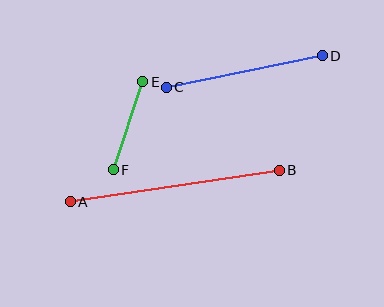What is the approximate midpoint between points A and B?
The midpoint is at approximately (175, 186) pixels.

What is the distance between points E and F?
The distance is approximately 93 pixels.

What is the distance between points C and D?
The distance is approximately 159 pixels.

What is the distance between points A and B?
The distance is approximately 211 pixels.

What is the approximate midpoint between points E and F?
The midpoint is at approximately (128, 126) pixels.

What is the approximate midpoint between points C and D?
The midpoint is at approximately (244, 71) pixels.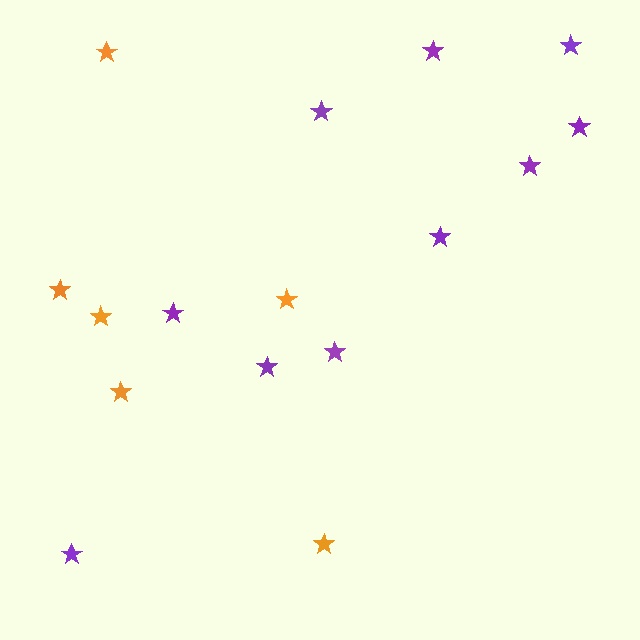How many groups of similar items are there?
There are 2 groups: one group of orange stars (6) and one group of purple stars (10).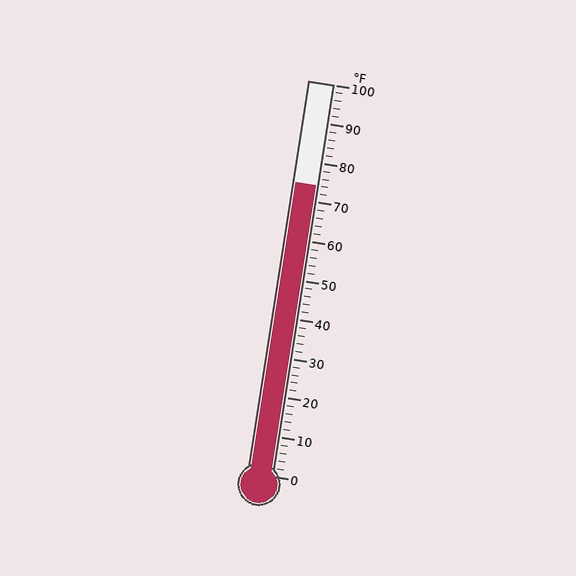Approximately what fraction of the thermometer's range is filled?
The thermometer is filled to approximately 75% of its range.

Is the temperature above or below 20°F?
The temperature is above 20°F.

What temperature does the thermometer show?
The thermometer shows approximately 74°F.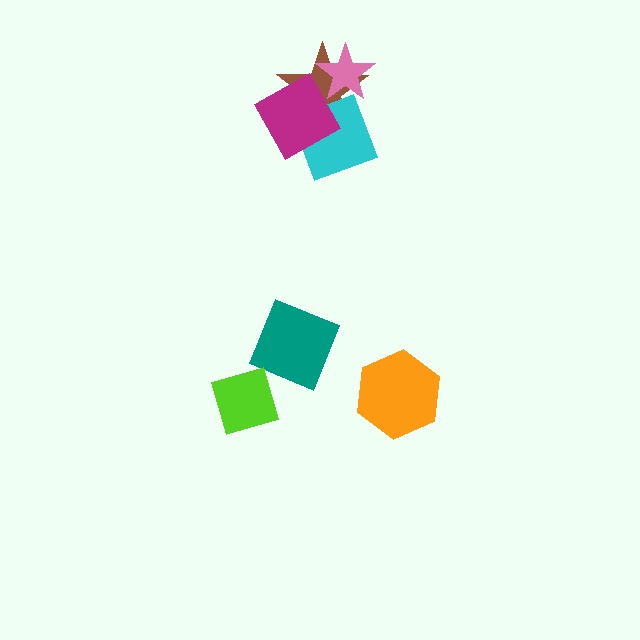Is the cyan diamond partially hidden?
Yes, it is partially covered by another shape.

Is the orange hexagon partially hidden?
No, no other shape covers it.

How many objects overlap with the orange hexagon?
0 objects overlap with the orange hexagon.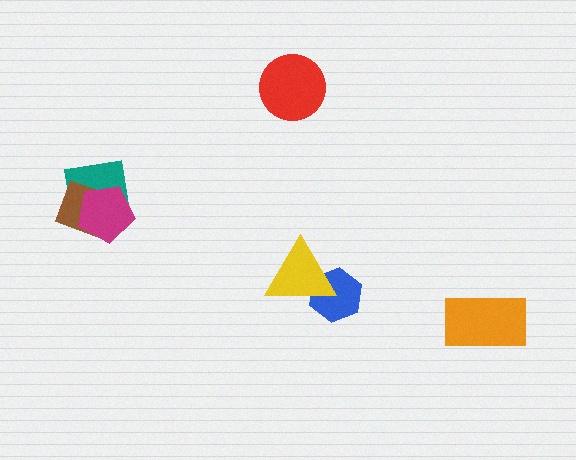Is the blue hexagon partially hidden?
Yes, it is partially covered by another shape.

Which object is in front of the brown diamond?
The magenta pentagon is in front of the brown diamond.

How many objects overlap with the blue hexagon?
1 object overlaps with the blue hexagon.